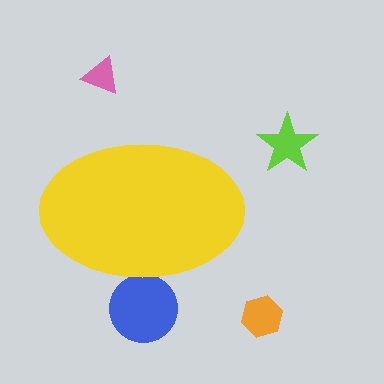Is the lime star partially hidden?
No, the lime star is fully visible.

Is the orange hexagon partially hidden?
No, the orange hexagon is fully visible.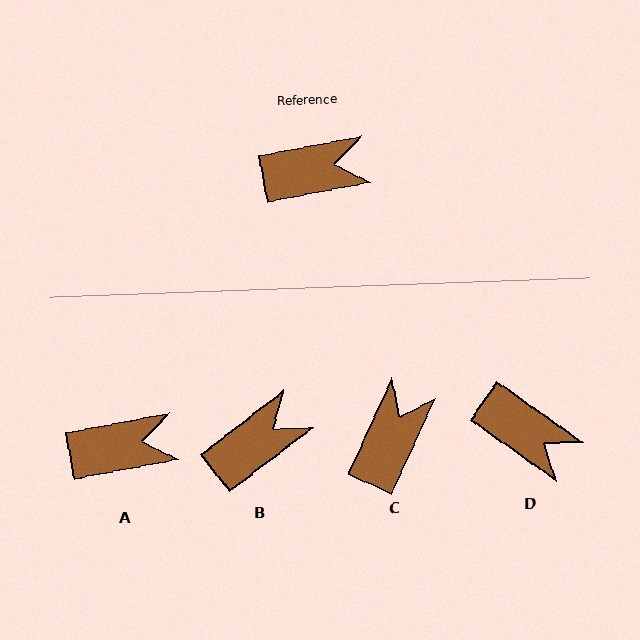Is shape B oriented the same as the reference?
No, it is off by about 27 degrees.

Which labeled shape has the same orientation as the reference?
A.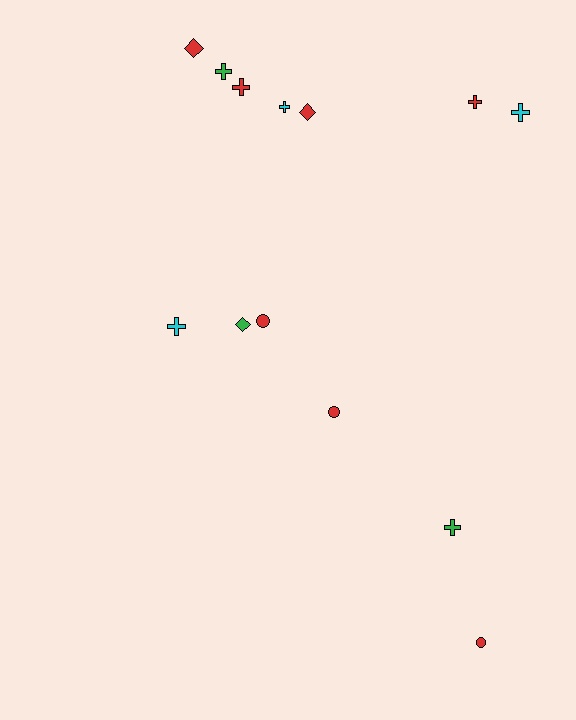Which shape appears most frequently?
Cross, with 7 objects.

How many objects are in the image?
There are 13 objects.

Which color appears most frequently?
Red, with 7 objects.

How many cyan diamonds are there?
There are no cyan diamonds.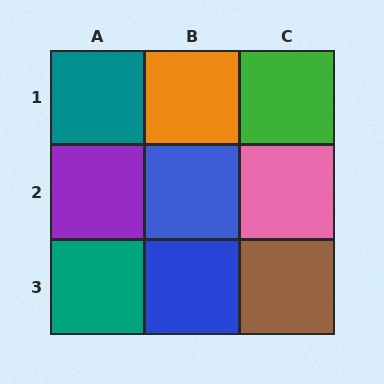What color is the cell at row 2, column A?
Purple.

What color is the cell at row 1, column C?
Green.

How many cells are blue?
2 cells are blue.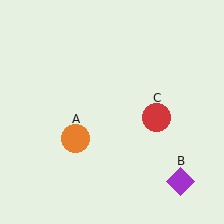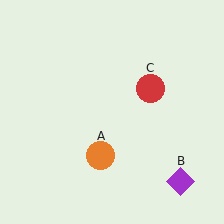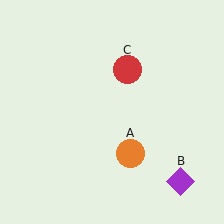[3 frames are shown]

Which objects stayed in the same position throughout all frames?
Purple diamond (object B) remained stationary.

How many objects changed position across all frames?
2 objects changed position: orange circle (object A), red circle (object C).